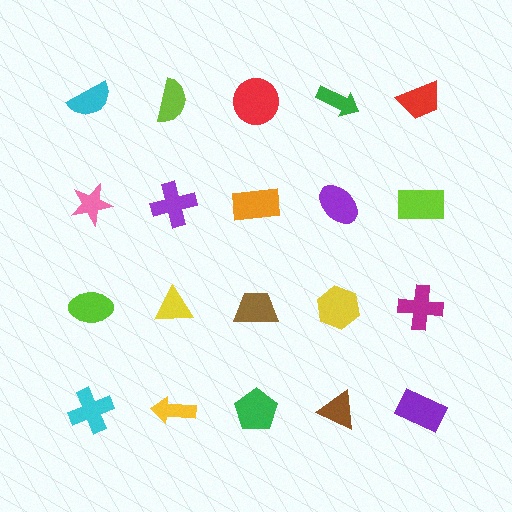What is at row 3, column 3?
A brown trapezoid.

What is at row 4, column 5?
A purple rectangle.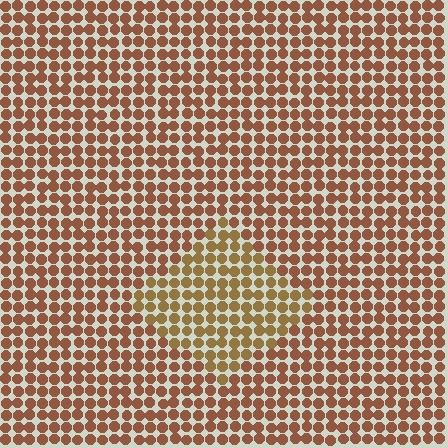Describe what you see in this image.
The image is filled with small brown elements in a uniform arrangement. A diamond-shaped region is visible where the elements are tinted to a slightly different hue, forming a subtle color boundary.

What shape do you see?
I see a diamond.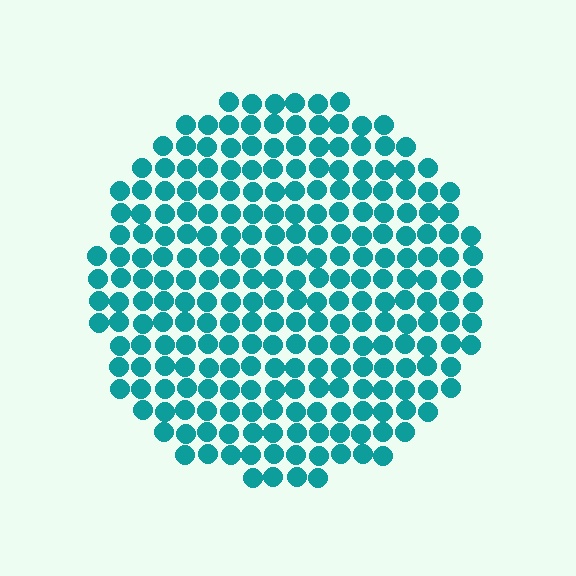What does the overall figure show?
The overall figure shows a circle.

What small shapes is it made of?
It is made of small circles.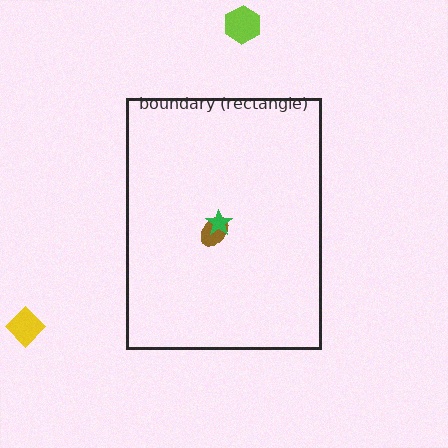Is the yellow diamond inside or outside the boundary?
Outside.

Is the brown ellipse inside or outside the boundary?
Inside.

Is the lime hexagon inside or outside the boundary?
Outside.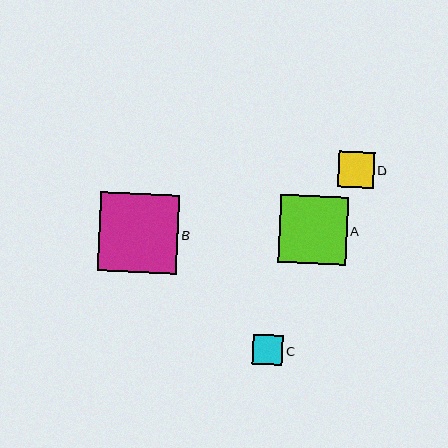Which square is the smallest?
Square C is the smallest with a size of approximately 30 pixels.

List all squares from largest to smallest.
From largest to smallest: B, A, D, C.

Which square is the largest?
Square B is the largest with a size of approximately 79 pixels.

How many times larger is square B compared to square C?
Square B is approximately 2.7 times the size of square C.